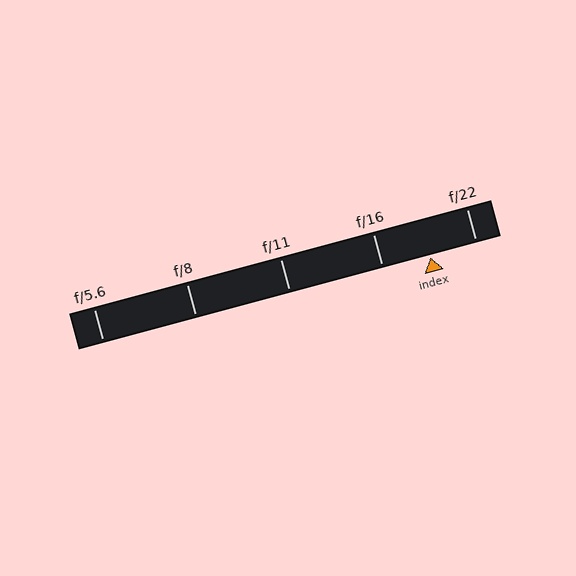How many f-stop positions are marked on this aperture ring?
There are 5 f-stop positions marked.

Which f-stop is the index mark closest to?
The index mark is closest to f/22.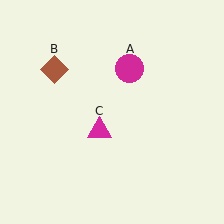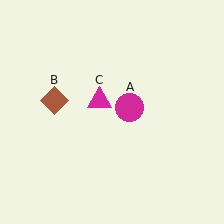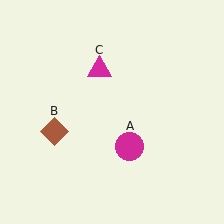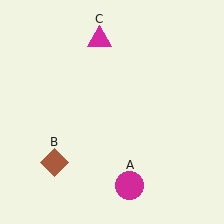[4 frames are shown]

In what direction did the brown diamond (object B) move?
The brown diamond (object B) moved down.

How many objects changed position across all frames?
3 objects changed position: magenta circle (object A), brown diamond (object B), magenta triangle (object C).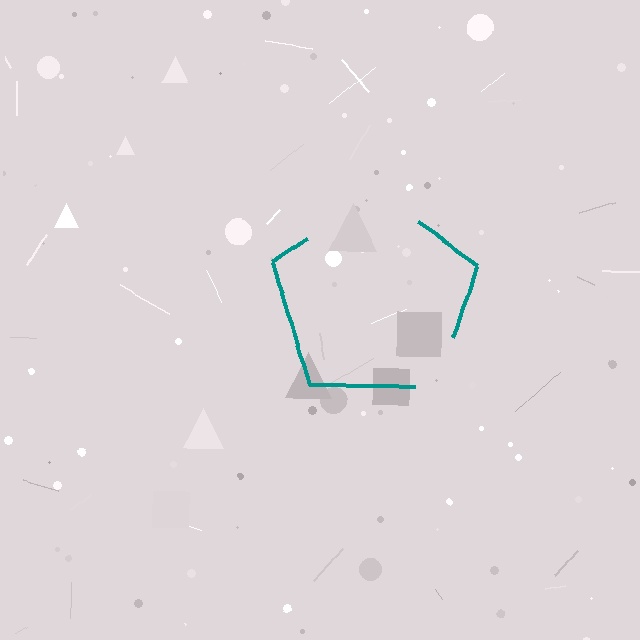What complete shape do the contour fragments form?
The contour fragments form a pentagon.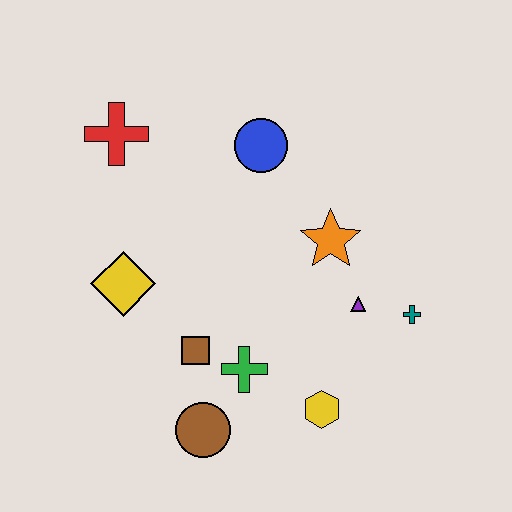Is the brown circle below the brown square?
Yes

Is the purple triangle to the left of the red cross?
No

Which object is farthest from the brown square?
The red cross is farthest from the brown square.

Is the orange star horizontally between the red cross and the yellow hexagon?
No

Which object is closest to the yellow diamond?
The brown square is closest to the yellow diamond.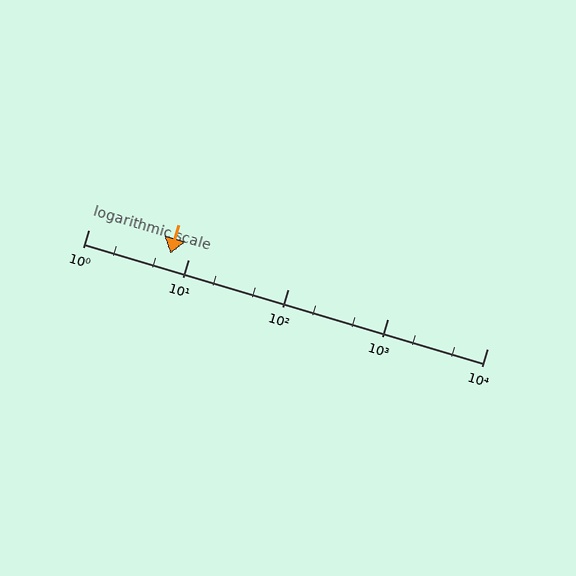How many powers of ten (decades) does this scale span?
The scale spans 4 decades, from 1 to 10000.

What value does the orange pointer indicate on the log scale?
The pointer indicates approximately 6.6.